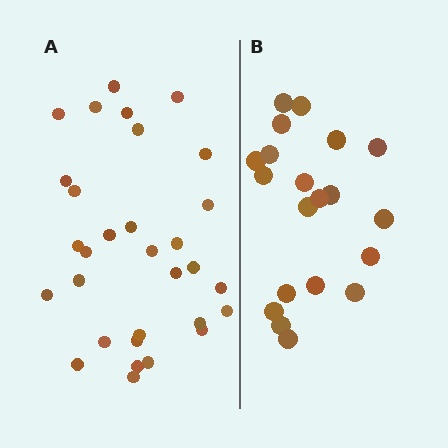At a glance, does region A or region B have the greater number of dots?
Region A (the left region) has more dots.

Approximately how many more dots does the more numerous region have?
Region A has roughly 12 or so more dots than region B.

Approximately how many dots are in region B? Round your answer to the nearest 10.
About 20 dots.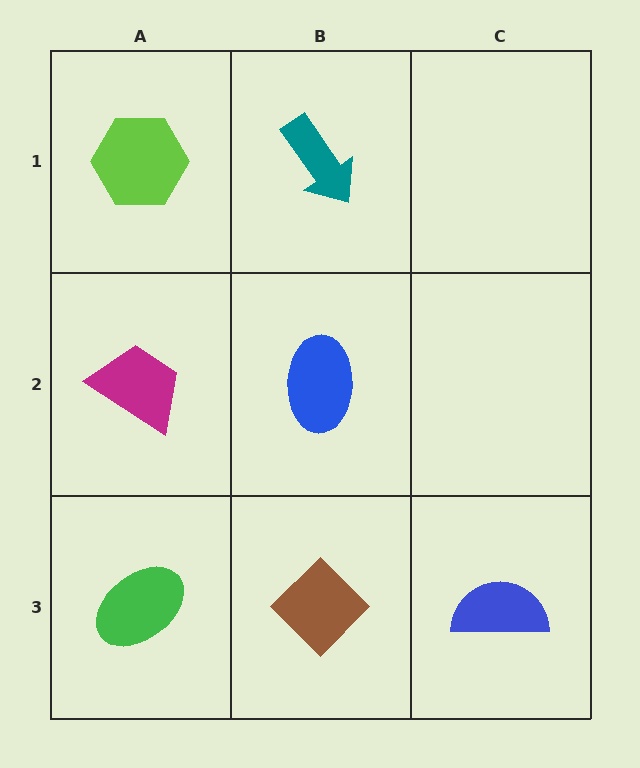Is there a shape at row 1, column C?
No, that cell is empty.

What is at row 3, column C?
A blue semicircle.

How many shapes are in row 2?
2 shapes.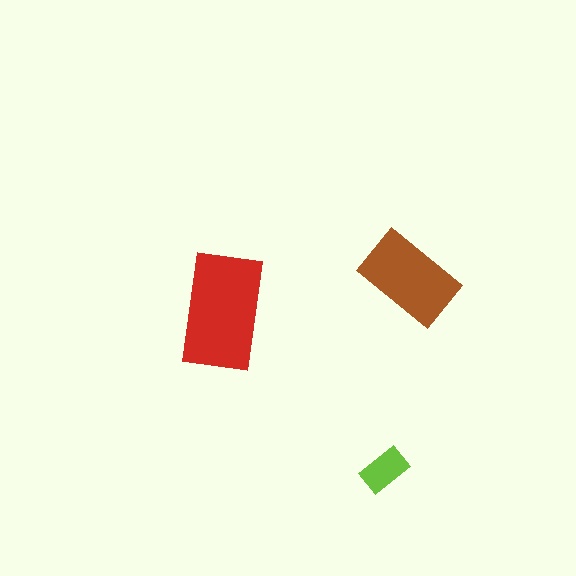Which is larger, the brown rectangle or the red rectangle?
The red one.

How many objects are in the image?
There are 3 objects in the image.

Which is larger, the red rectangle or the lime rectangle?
The red one.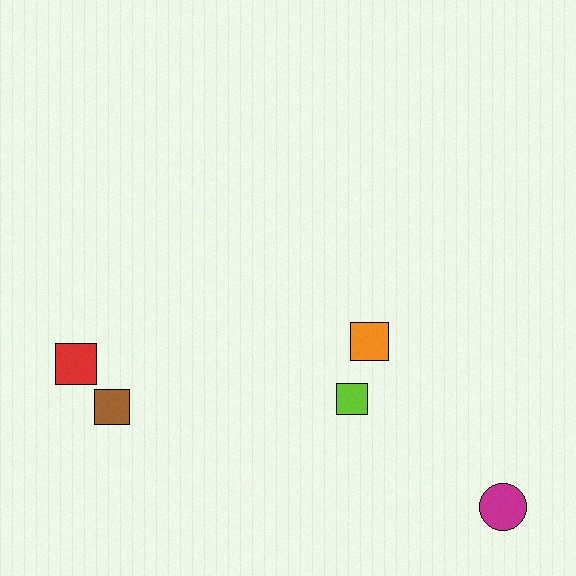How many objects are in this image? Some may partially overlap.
There are 5 objects.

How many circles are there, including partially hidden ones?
There is 1 circle.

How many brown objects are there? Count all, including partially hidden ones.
There is 1 brown object.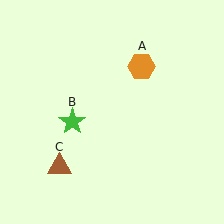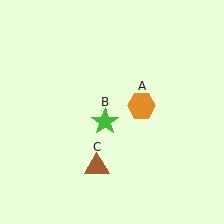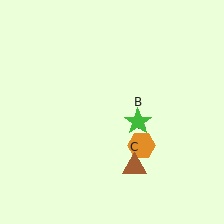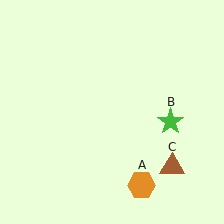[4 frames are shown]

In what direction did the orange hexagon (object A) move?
The orange hexagon (object A) moved down.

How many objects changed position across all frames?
3 objects changed position: orange hexagon (object A), green star (object B), brown triangle (object C).